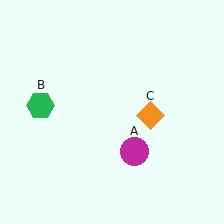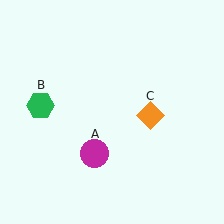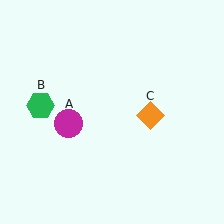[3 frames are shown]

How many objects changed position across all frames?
1 object changed position: magenta circle (object A).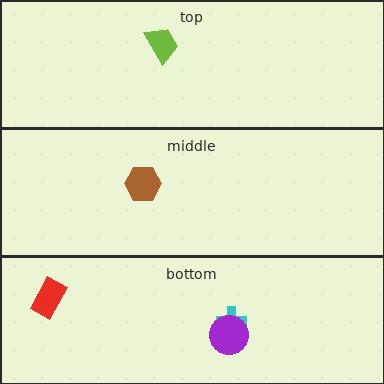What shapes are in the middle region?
The brown hexagon.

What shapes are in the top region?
The lime trapezoid.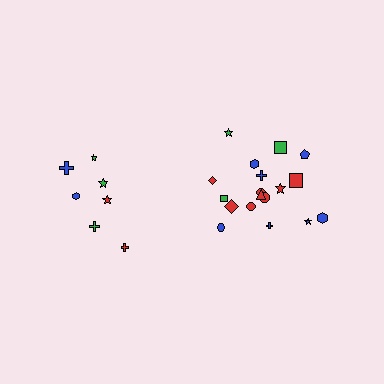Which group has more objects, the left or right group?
The right group.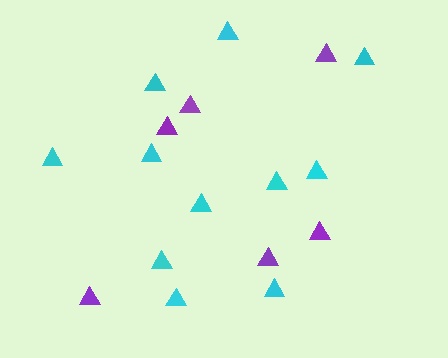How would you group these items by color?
There are 2 groups: one group of purple triangles (6) and one group of cyan triangles (11).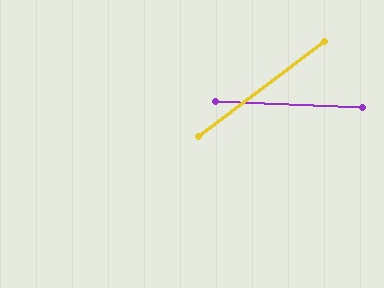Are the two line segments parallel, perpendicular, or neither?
Neither parallel nor perpendicular — they differ by about 40°.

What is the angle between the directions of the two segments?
Approximately 40 degrees.